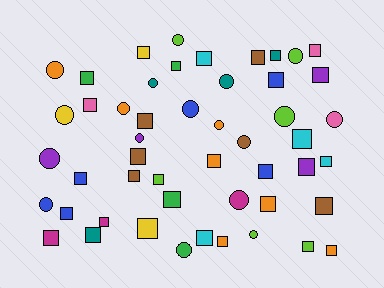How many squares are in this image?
There are 32 squares.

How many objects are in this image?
There are 50 objects.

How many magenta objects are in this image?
There are 3 magenta objects.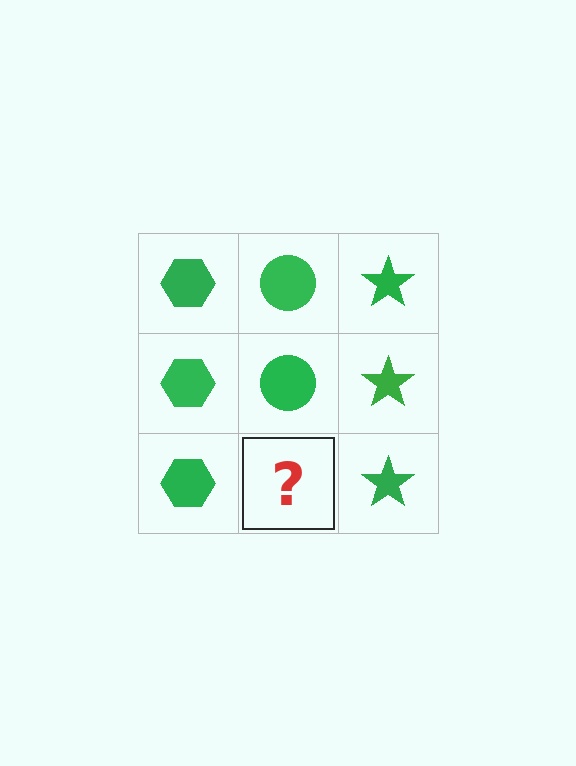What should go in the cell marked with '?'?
The missing cell should contain a green circle.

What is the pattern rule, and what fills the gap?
The rule is that each column has a consistent shape. The gap should be filled with a green circle.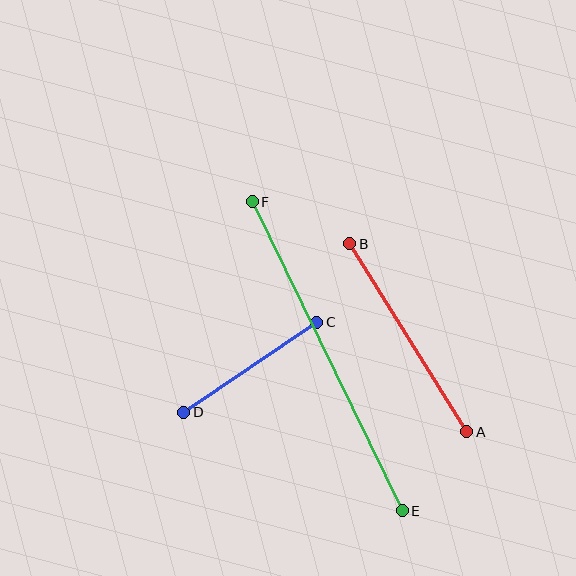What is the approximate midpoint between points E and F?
The midpoint is at approximately (327, 356) pixels.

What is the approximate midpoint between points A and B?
The midpoint is at approximately (408, 338) pixels.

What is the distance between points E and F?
The distance is approximately 343 pixels.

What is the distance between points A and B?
The distance is approximately 221 pixels.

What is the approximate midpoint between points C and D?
The midpoint is at approximately (250, 367) pixels.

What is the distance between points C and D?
The distance is approximately 161 pixels.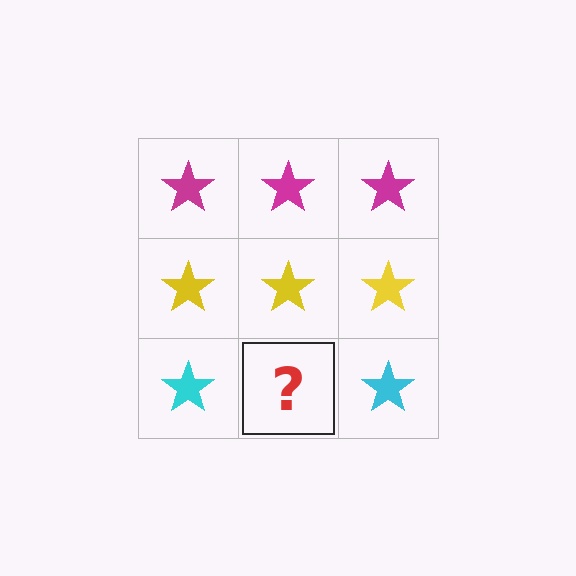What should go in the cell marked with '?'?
The missing cell should contain a cyan star.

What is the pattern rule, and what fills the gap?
The rule is that each row has a consistent color. The gap should be filled with a cyan star.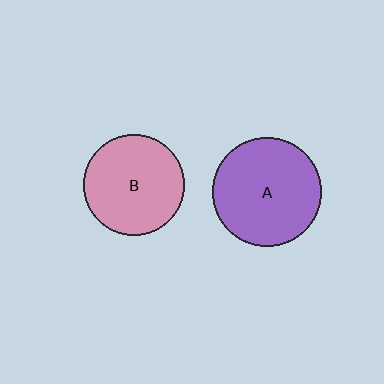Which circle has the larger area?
Circle A (purple).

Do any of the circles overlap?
No, none of the circles overlap.